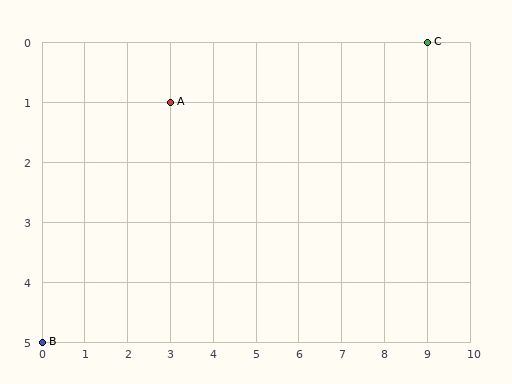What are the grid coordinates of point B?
Point B is at grid coordinates (0, 5).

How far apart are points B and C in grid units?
Points B and C are 9 columns and 5 rows apart (about 10.3 grid units diagonally).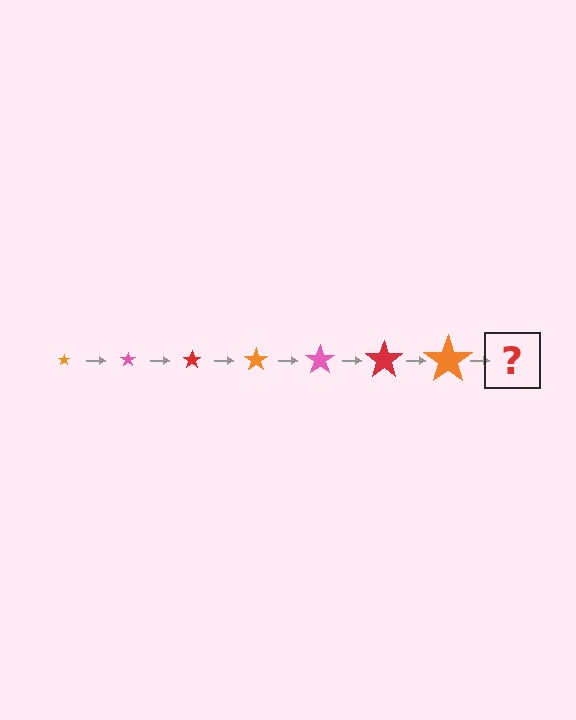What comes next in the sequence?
The next element should be a pink star, larger than the previous one.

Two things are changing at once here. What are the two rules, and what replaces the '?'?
The two rules are that the star grows larger each step and the color cycles through orange, pink, and red. The '?' should be a pink star, larger than the previous one.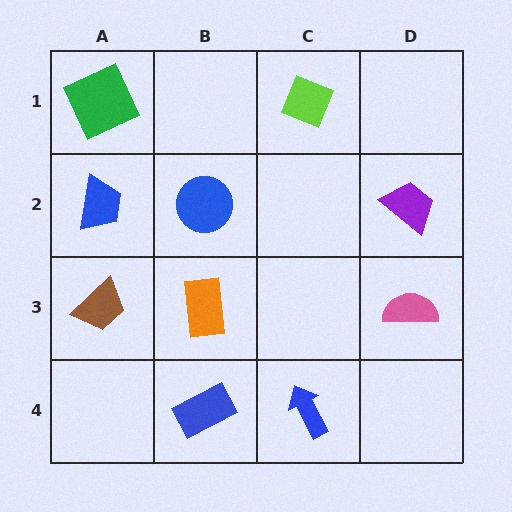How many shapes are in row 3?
3 shapes.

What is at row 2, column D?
A purple trapezoid.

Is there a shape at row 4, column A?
No, that cell is empty.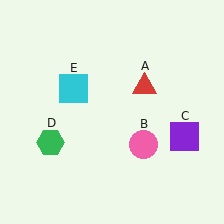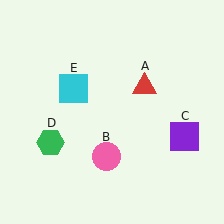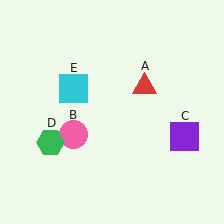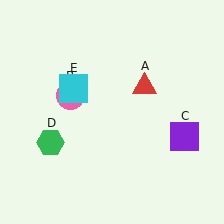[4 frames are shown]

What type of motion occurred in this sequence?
The pink circle (object B) rotated clockwise around the center of the scene.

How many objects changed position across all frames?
1 object changed position: pink circle (object B).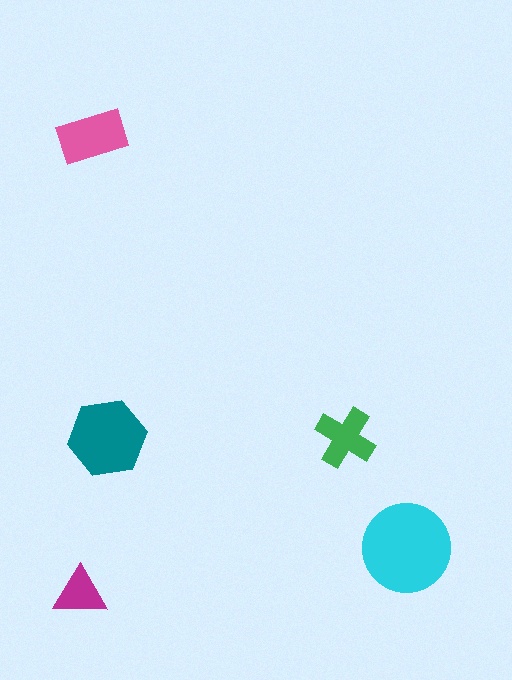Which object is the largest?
The cyan circle.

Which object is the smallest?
The magenta triangle.